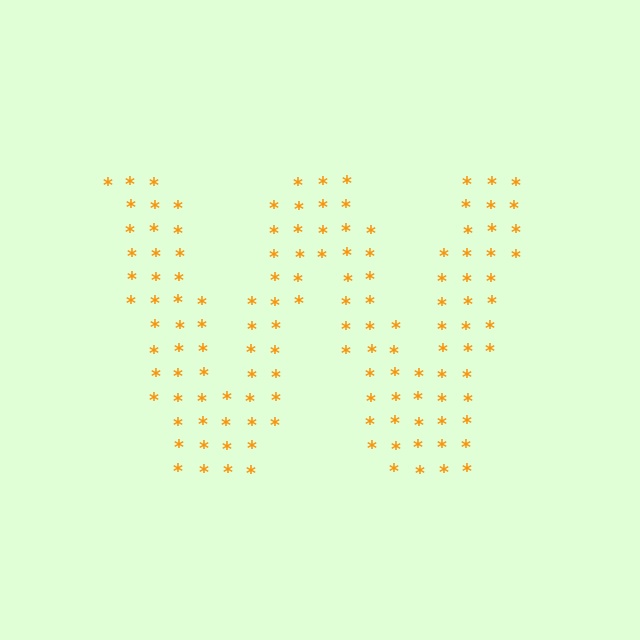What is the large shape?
The large shape is the letter W.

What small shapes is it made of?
It is made of small asterisks.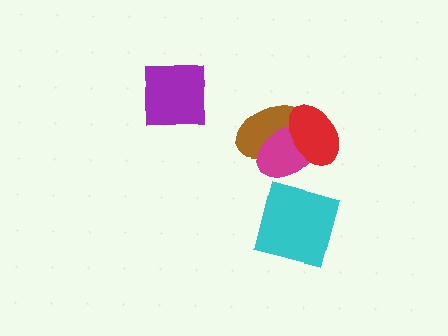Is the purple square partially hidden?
No, no other shape covers it.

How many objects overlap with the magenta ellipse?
2 objects overlap with the magenta ellipse.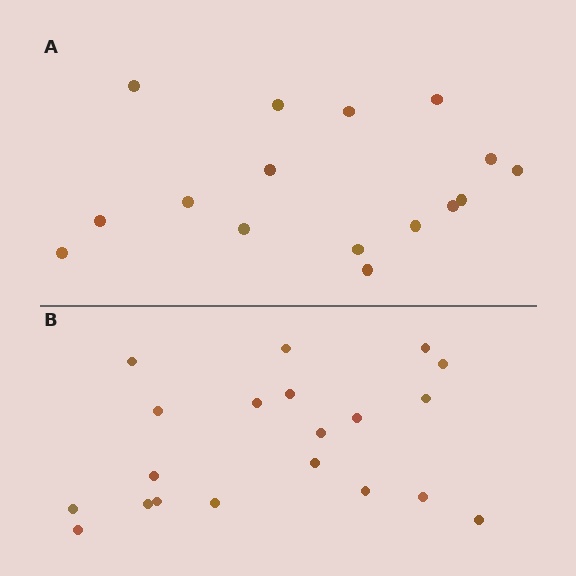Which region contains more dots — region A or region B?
Region B (the bottom region) has more dots.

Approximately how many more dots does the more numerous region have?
Region B has about 4 more dots than region A.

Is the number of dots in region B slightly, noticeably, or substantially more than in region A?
Region B has noticeably more, but not dramatically so. The ratio is roughly 1.2 to 1.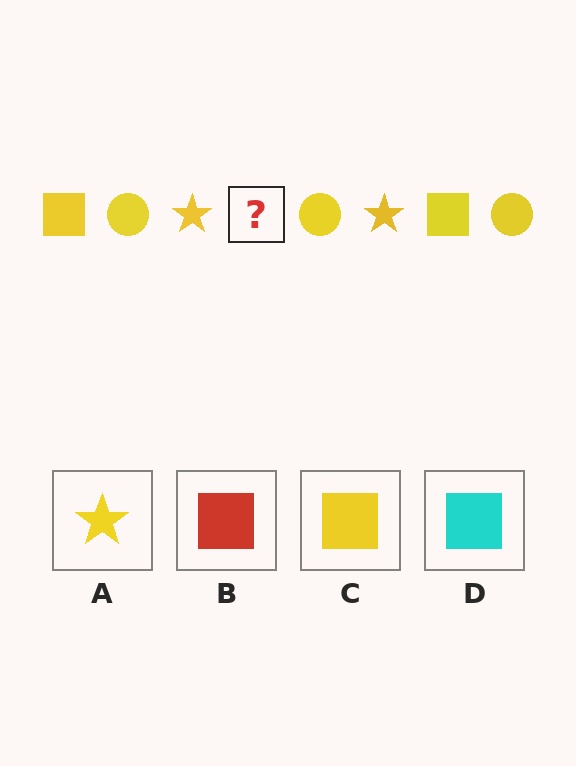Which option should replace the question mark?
Option C.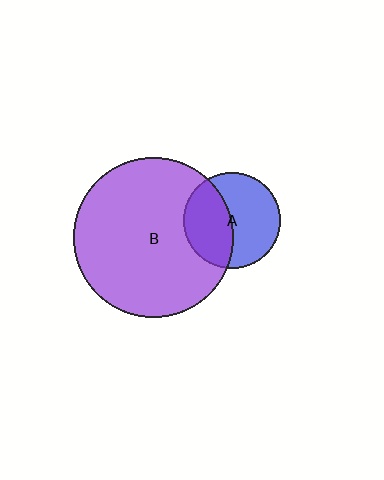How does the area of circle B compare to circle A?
Approximately 2.7 times.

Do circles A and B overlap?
Yes.